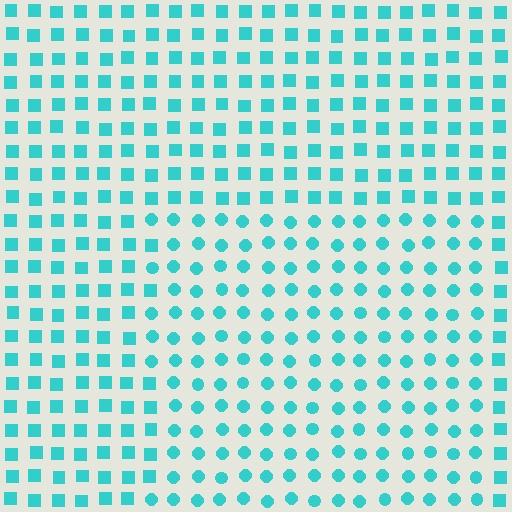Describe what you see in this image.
The image is filled with small cyan elements arranged in a uniform grid. A rectangle-shaped region contains circles, while the surrounding area contains squares. The boundary is defined purely by the change in element shape.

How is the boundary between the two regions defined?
The boundary is defined by a change in element shape: circles inside vs. squares outside. All elements share the same color and spacing.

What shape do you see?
I see a rectangle.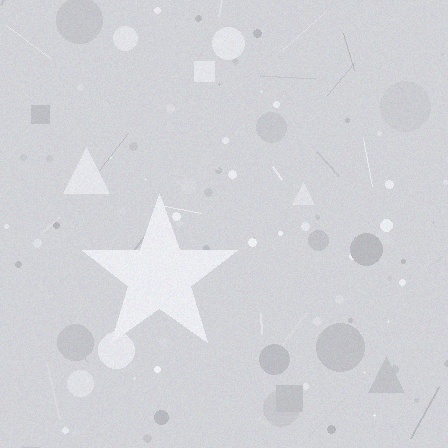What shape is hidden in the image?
A star is hidden in the image.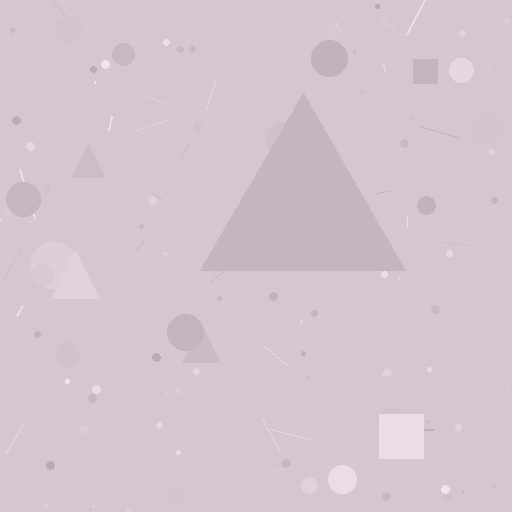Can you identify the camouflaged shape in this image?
The camouflaged shape is a triangle.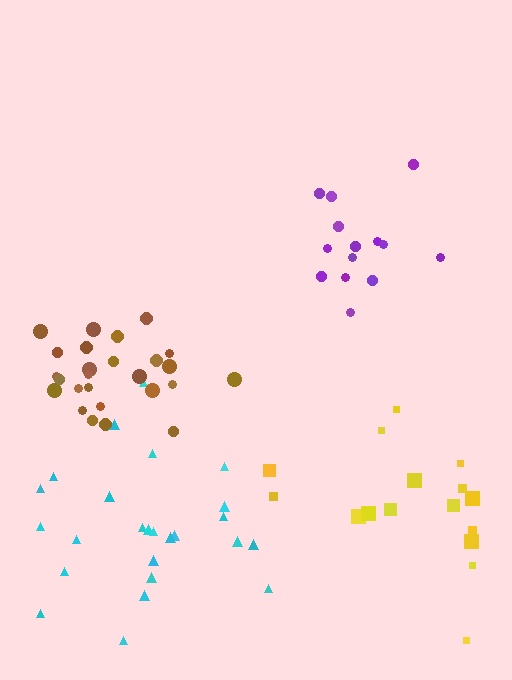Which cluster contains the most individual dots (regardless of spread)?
Brown (26).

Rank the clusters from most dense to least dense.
brown, purple, yellow, cyan.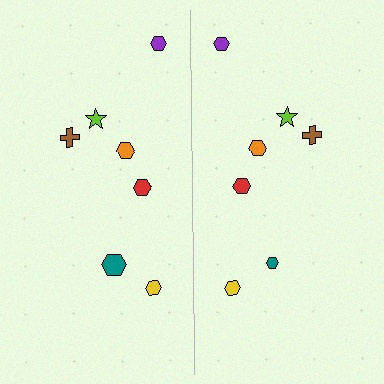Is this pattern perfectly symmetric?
No, the pattern is not perfectly symmetric. The teal hexagon on the right side has a different size than its mirror counterpart.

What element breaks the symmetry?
The teal hexagon on the right side has a different size than its mirror counterpart.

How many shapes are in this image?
There are 14 shapes in this image.